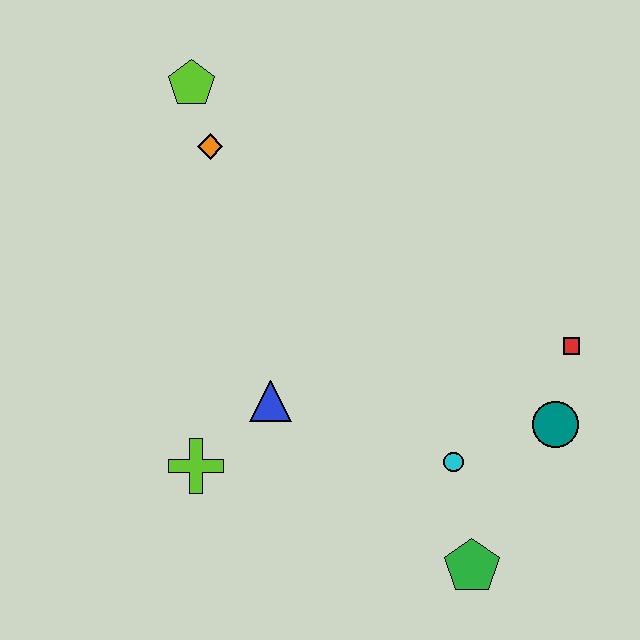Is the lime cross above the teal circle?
No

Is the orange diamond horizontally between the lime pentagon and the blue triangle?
Yes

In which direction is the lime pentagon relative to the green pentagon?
The lime pentagon is above the green pentagon.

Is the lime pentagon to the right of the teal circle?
No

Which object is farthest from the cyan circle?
The lime pentagon is farthest from the cyan circle.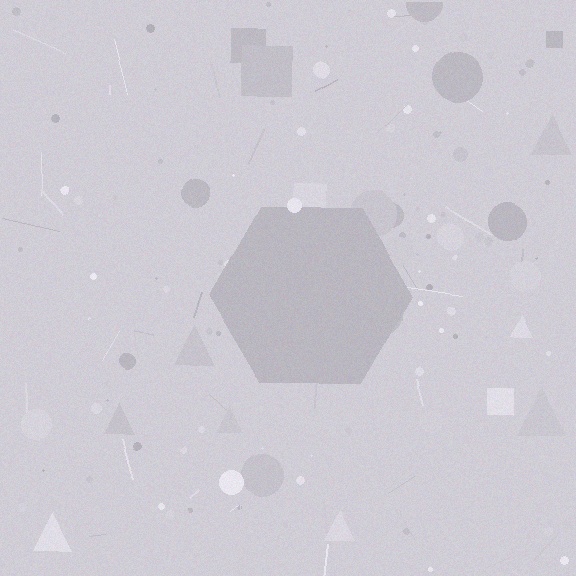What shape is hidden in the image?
A hexagon is hidden in the image.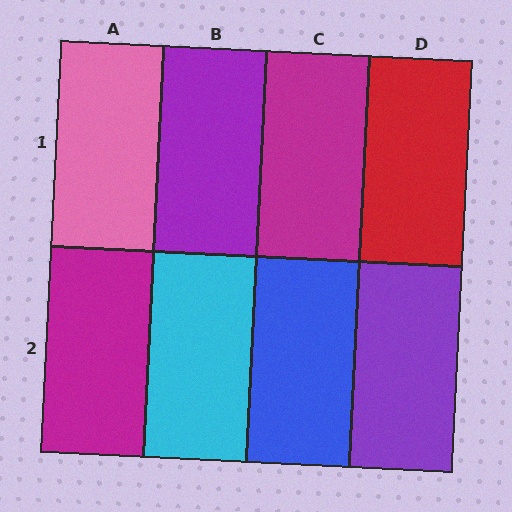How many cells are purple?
2 cells are purple.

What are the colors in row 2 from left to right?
Magenta, cyan, blue, purple.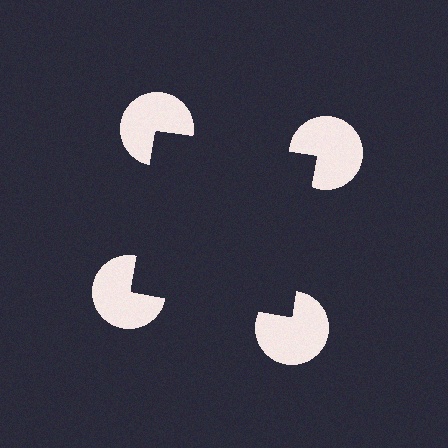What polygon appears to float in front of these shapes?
An illusory square — its edges are inferred from the aligned wedge cuts in the pac-man discs, not physically drawn.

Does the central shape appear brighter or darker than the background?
It typically appears slightly darker than the background, even though no actual brightness change is drawn.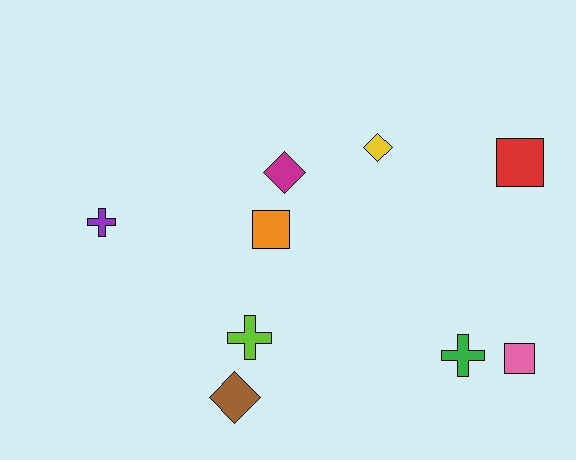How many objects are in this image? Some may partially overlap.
There are 9 objects.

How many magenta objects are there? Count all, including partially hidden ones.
There is 1 magenta object.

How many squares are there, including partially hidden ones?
There are 3 squares.